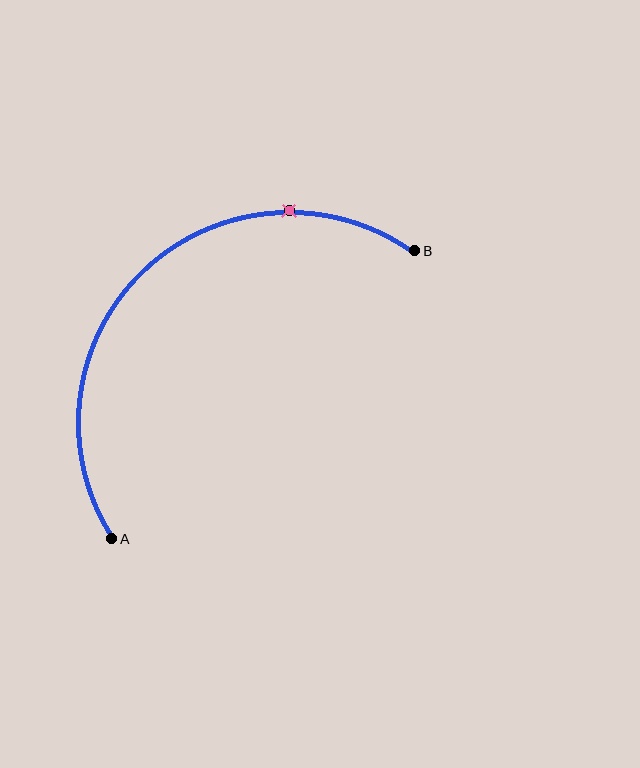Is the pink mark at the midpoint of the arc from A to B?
No. The pink mark lies on the arc but is closer to endpoint B. The arc midpoint would be at the point on the curve equidistant along the arc from both A and B.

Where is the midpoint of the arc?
The arc midpoint is the point on the curve farthest from the straight line joining A and B. It sits above and to the left of that line.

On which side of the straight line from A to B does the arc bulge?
The arc bulges above and to the left of the straight line connecting A and B.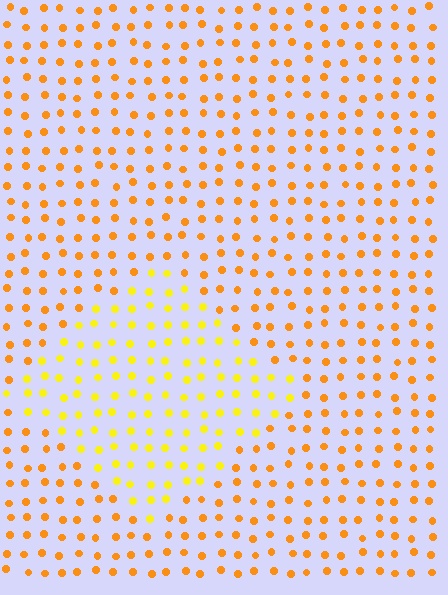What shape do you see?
I see a diamond.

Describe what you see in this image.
The image is filled with small orange elements in a uniform arrangement. A diamond-shaped region is visible where the elements are tinted to a slightly different hue, forming a subtle color boundary.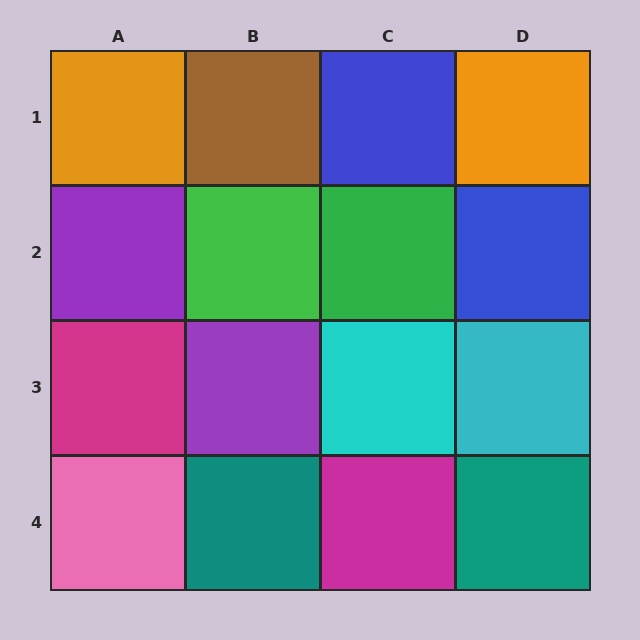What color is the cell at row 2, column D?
Blue.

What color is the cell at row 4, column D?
Teal.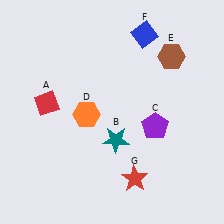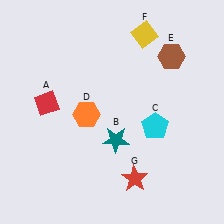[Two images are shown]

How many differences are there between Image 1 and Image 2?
There are 2 differences between the two images.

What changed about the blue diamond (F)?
In Image 1, F is blue. In Image 2, it changed to yellow.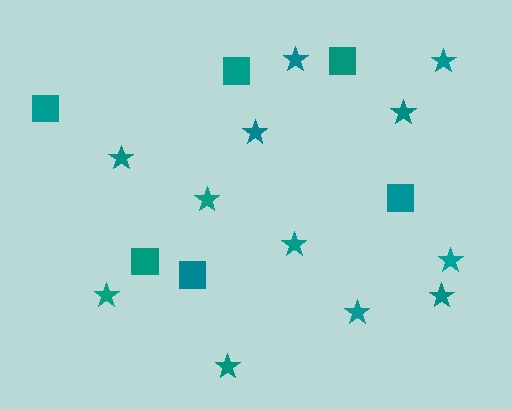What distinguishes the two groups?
There are 2 groups: one group of squares (6) and one group of stars (12).